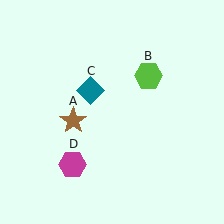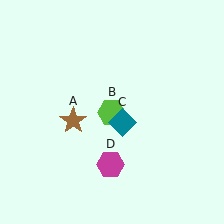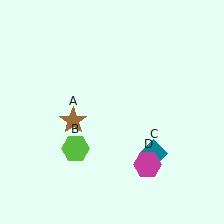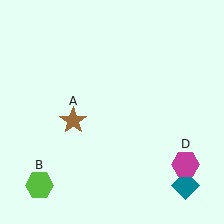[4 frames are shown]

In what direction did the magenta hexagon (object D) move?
The magenta hexagon (object D) moved right.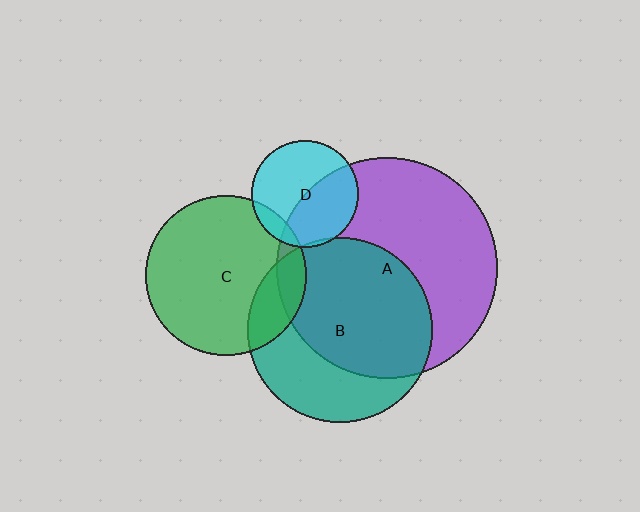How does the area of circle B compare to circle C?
Approximately 1.3 times.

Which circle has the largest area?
Circle A (purple).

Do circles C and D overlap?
Yes.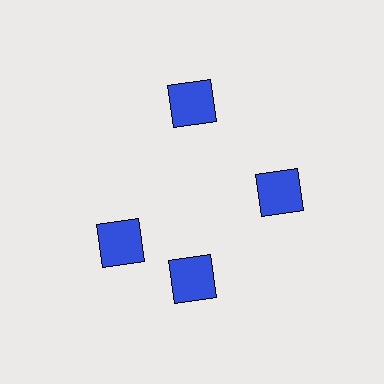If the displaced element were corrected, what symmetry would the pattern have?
It would have 4-fold rotational symmetry — the pattern would map onto itself every 90 degrees.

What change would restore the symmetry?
The symmetry would be restored by rotating it back into even spacing with its neighbors so that all 4 squares sit at equal angles and equal distance from the center.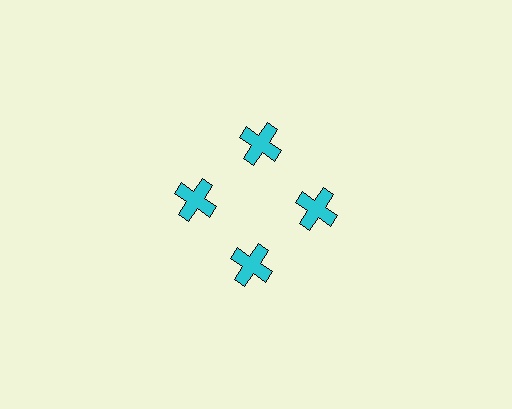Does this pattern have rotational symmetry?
Yes, this pattern has 4-fold rotational symmetry. It looks the same after rotating 90 degrees around the center.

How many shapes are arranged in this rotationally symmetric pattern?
There are 4 shapes, arranged in 4 groups of 1.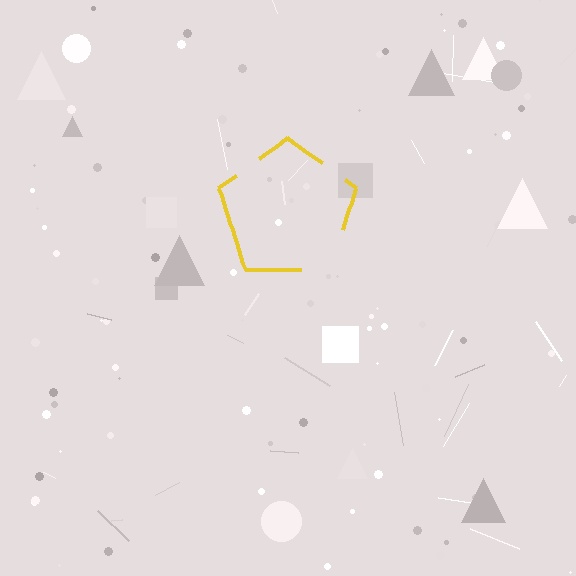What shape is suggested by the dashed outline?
The dashed outline suggests a pentagon.